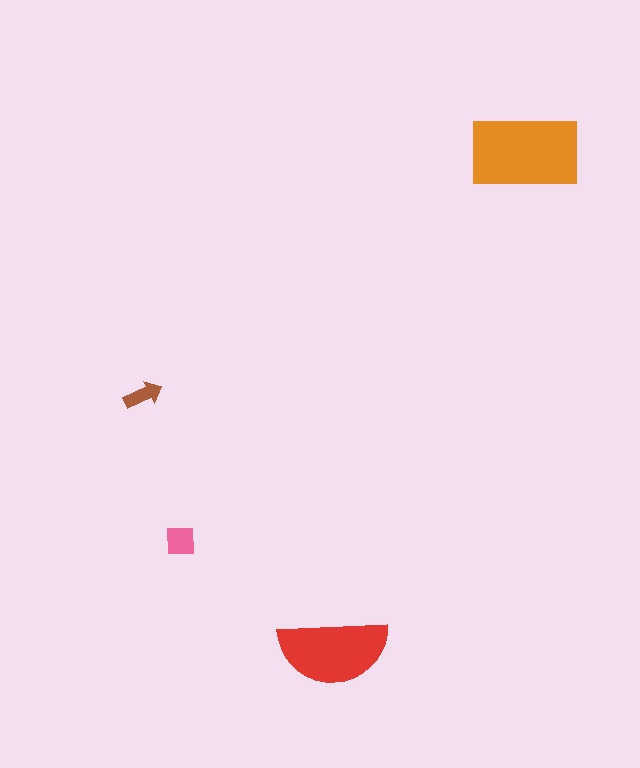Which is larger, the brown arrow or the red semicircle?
The red semicircle.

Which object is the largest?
The orange rectangle.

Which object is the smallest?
The brown arrow.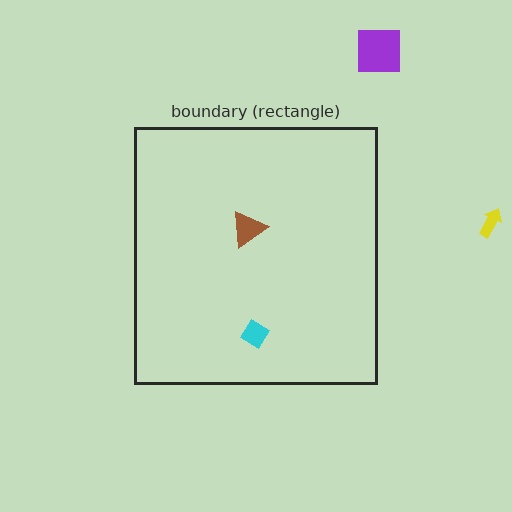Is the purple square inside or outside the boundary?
Outside.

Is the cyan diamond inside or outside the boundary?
Inside.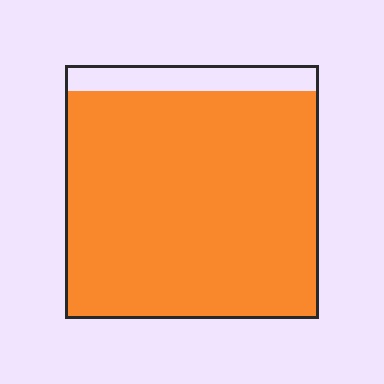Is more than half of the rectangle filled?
Yes.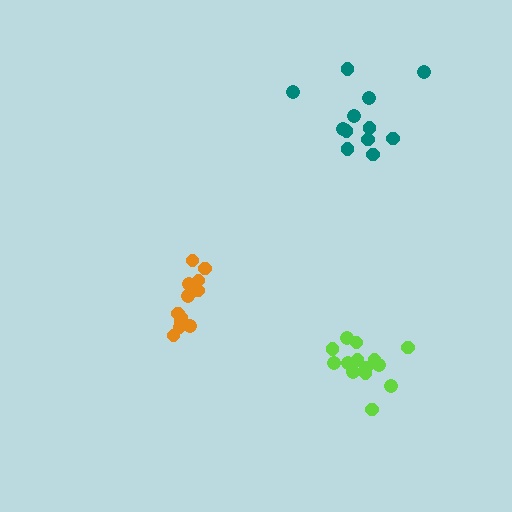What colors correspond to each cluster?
The clusters are colored: lime, orange, teal.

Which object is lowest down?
The lime cluster is bottommost.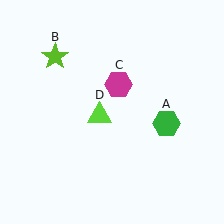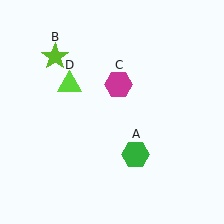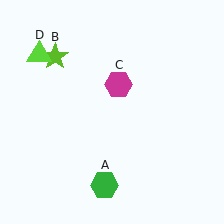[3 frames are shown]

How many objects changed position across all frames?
2 objects changed position: green hexagon (object A), lime triangle (object D).